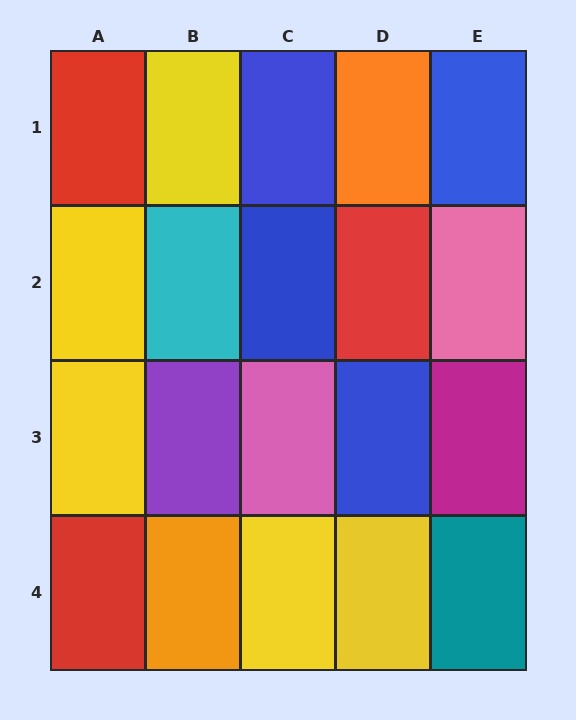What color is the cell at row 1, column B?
Yellow.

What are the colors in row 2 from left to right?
Yellow, cyan, blue, red, pink.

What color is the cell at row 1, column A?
Red.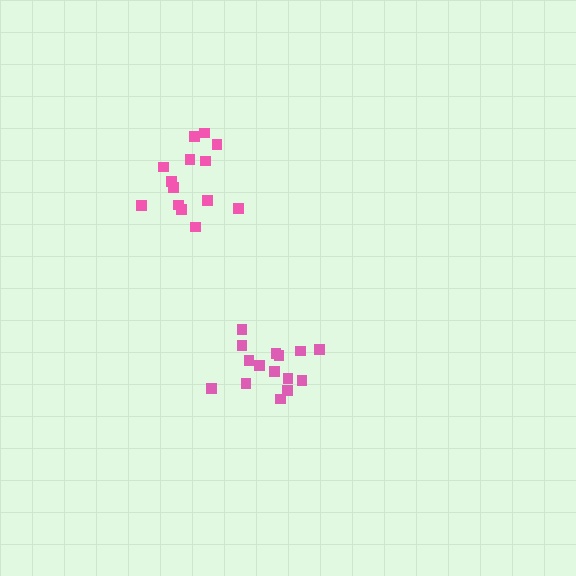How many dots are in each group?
Group 1: 15 dots, Group 2: 14 dots (29 total).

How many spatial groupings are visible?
There are 2 spatial groupings.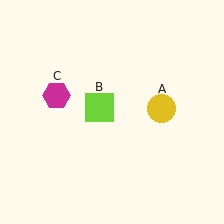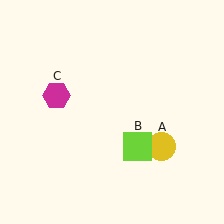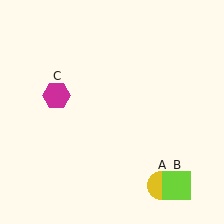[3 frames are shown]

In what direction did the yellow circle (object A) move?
The yellow circle (object A) moved down.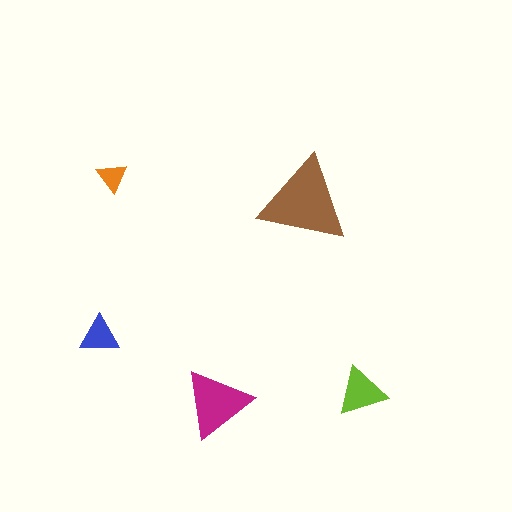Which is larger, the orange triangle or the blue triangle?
The blue one.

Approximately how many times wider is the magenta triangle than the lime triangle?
About 1.5 times wider.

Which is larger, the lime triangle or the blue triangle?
The lime one.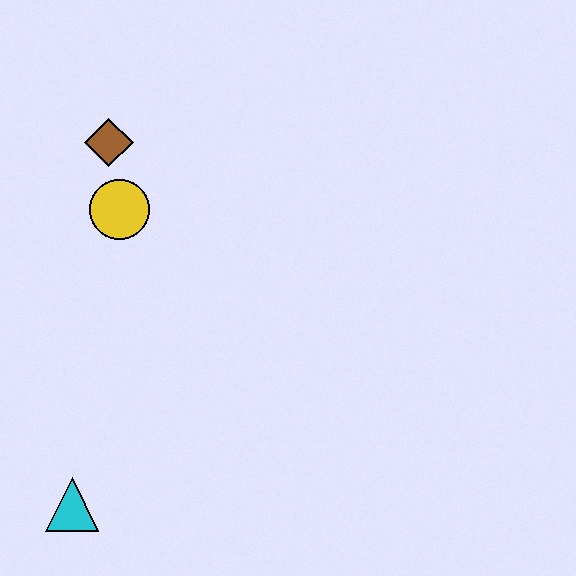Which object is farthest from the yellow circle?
The cyan triangle is farthest from the yellow circle.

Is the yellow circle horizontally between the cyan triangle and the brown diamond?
No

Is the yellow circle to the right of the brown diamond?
Yes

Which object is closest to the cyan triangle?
The yellow circle is closest to the cyan triangle.